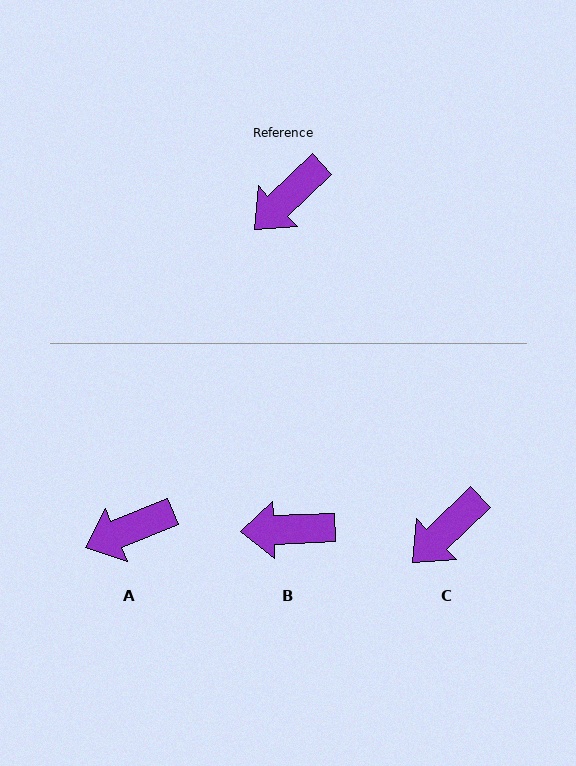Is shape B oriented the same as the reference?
No, it is off by about 42 degrees.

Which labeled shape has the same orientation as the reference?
C.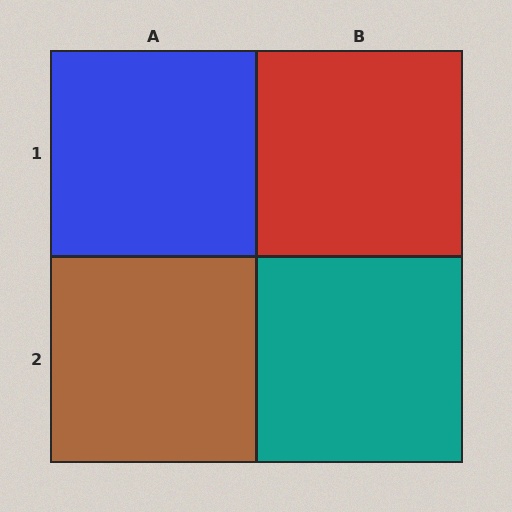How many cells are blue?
1 cell is blue.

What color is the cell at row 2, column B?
Teal.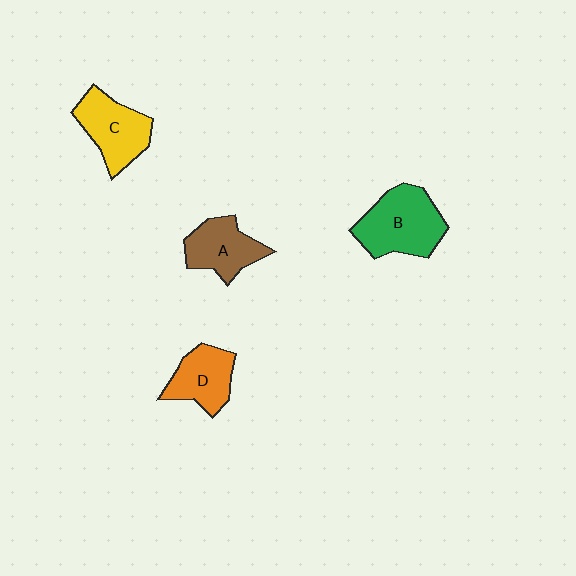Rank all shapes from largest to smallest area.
From largest to smallest: B (green), C (yellow), A (brown), D (orange).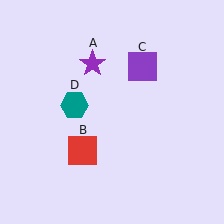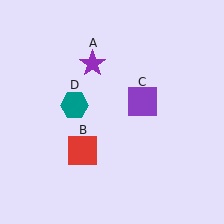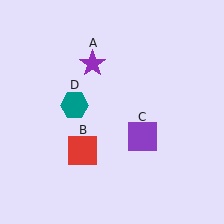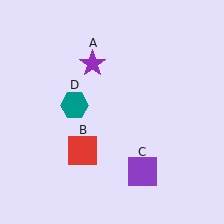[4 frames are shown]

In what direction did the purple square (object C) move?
The purple square (object C) moved down.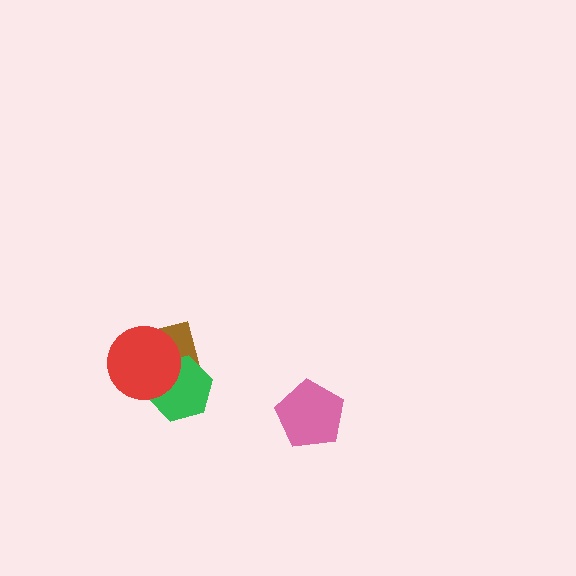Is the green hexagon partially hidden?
Yes, it is partially covered by another shape.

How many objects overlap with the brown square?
2 objects overlap with the brown square.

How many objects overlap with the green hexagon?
2 objects overlap with the green hexagon.